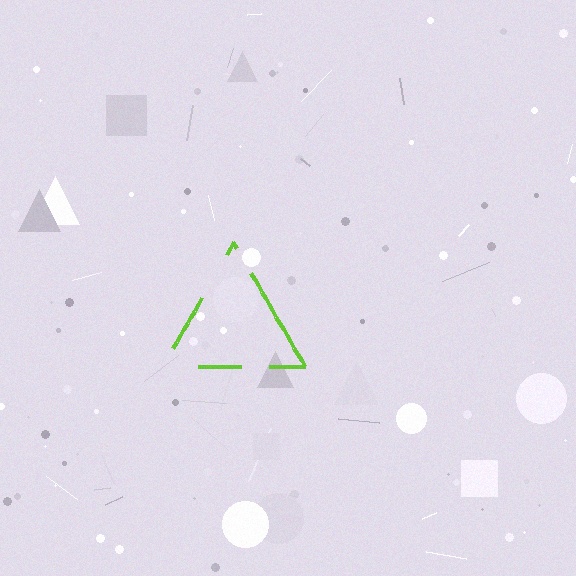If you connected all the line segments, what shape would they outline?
They would outline a triangle.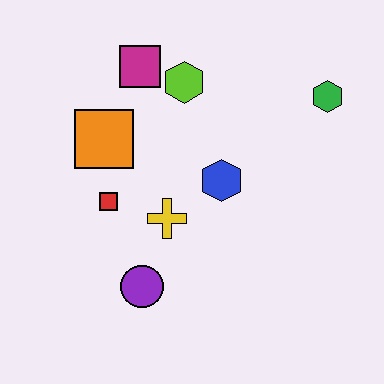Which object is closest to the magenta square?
The lime hexagon is closest to the magenta square.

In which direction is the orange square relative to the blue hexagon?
The orange square is to the left of the blue hexagon.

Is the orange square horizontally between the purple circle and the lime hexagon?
No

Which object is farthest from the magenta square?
The purple circle is farthest from the magenta square.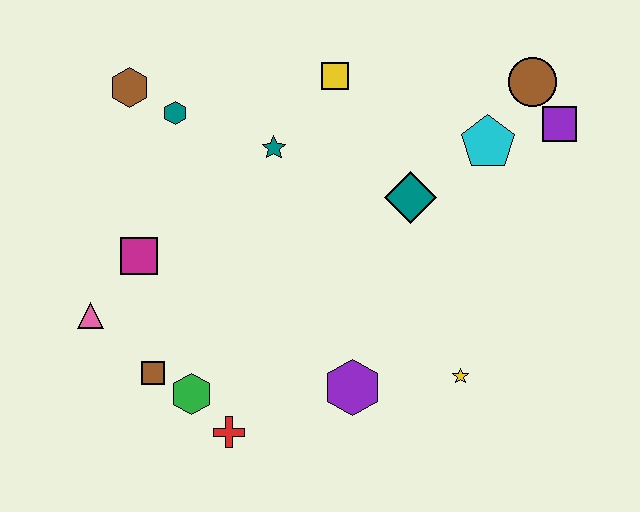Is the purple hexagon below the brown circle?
Yes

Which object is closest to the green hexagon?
The brown square is closest to the green hexagon.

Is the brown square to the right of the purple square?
No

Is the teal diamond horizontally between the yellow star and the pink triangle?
Yes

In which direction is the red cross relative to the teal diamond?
The red cross is below the teal diamond.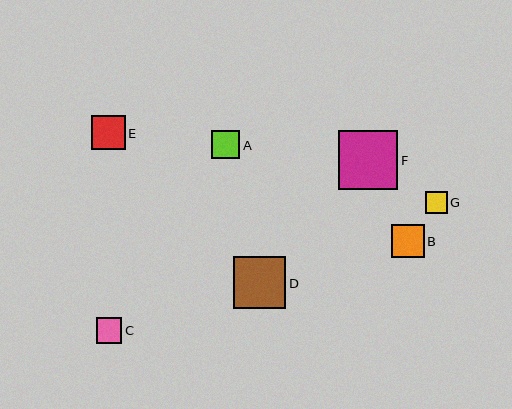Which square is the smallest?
Square G is the smallest with a size of approximately 22 pixels.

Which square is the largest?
Square F is the largest with a size of approximately 59 pixels.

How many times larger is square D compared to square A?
Square D is approximately 1.9 times the size of square A.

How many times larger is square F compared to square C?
Square F is approximately 2.3 times the size of square C.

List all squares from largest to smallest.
From largest to smallest: F, D, E, B, A, C, G.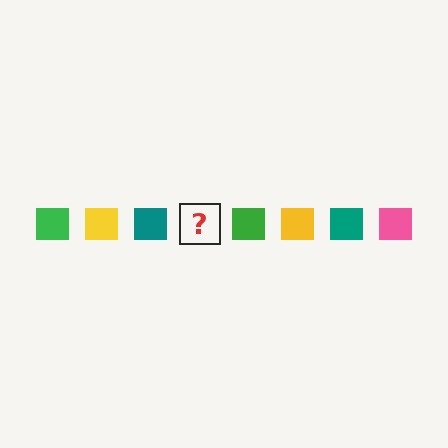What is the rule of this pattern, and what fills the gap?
The rule is that the pattern cycles through green, yellow, teal, pink squares. The gap should be filled with a pink square.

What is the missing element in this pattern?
The missing element is a pink square.